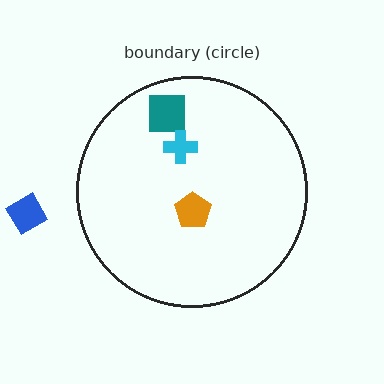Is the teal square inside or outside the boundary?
Inside.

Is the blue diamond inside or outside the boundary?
Outside.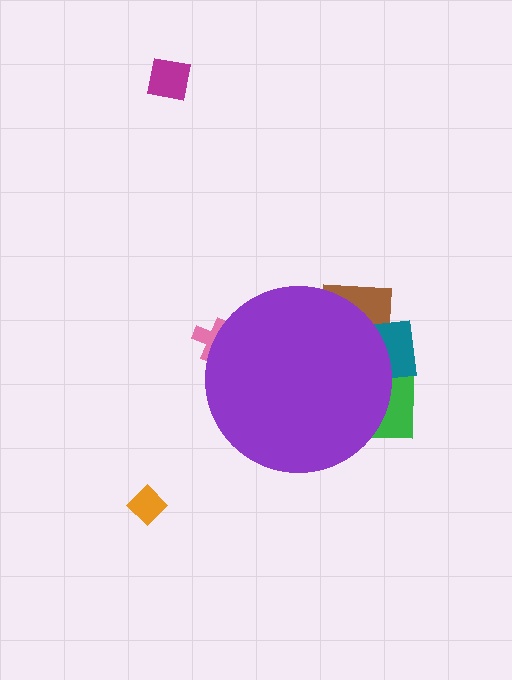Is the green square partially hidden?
Yes, the green square is partially hidden behind the purple circle.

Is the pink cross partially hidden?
Yes, the pink cross is partially hidden behind the purple circle.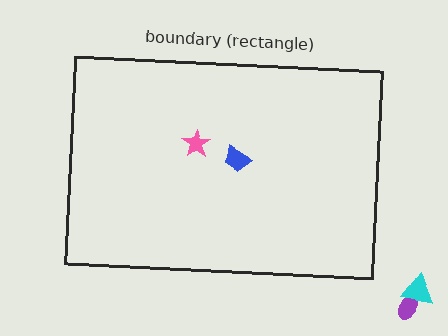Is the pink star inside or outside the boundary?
Inside.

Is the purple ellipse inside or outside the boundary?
Outside.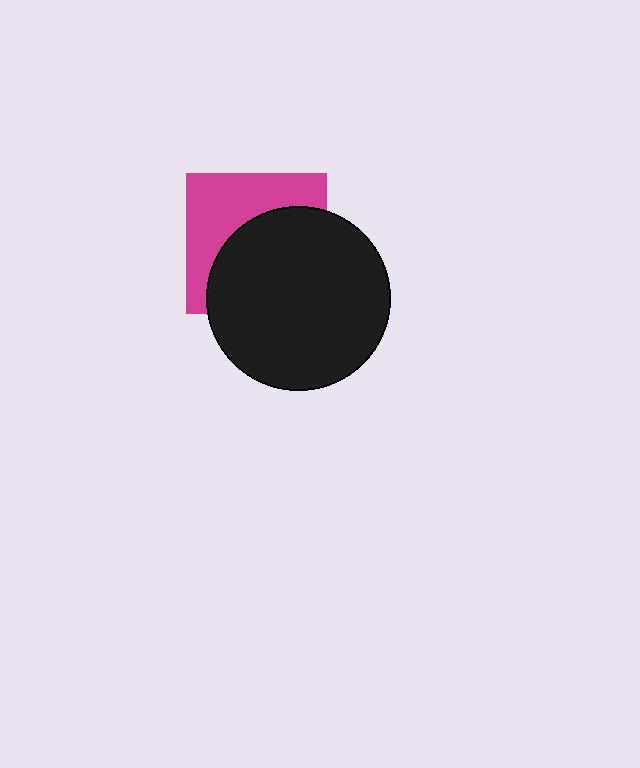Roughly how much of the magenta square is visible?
A small part of it is visible (roughly 44%).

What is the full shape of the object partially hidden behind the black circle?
The partially hidden object is a magenta square.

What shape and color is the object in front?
The object in front is a black circle.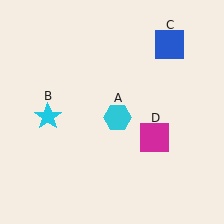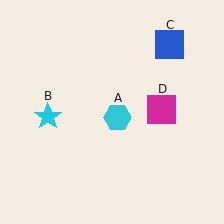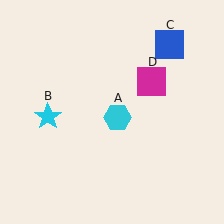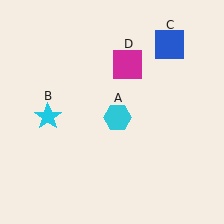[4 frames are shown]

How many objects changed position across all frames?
1 object changed position: magenta square (object D).